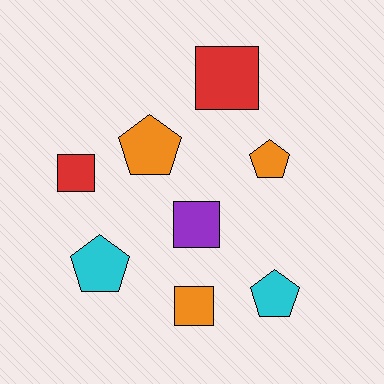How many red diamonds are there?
There are no red diamonds.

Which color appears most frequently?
Orange, with 3 objects.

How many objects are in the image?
There are 8 objects.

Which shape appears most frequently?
Square, with 4 objects.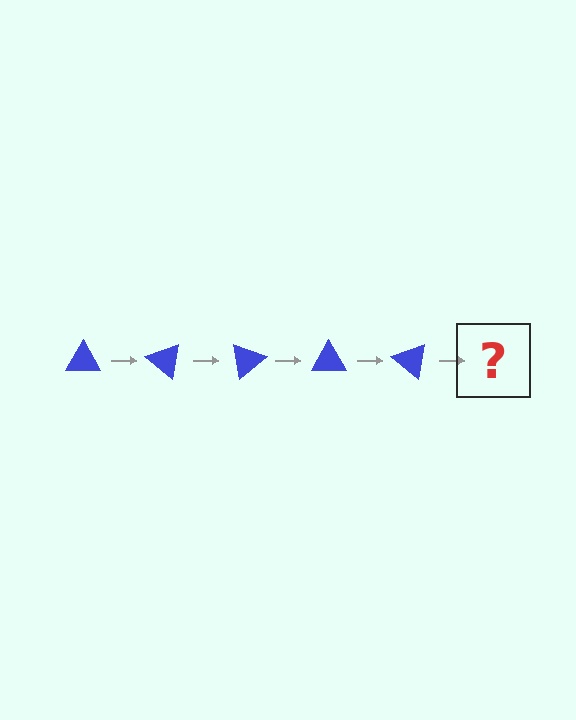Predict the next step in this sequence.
The next step is a blue triangle rotated 200 degrees.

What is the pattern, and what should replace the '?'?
The pattern is that the triangle rotates 40 degrees each step. The '?' should be a blue triangle rotated 200 degrees.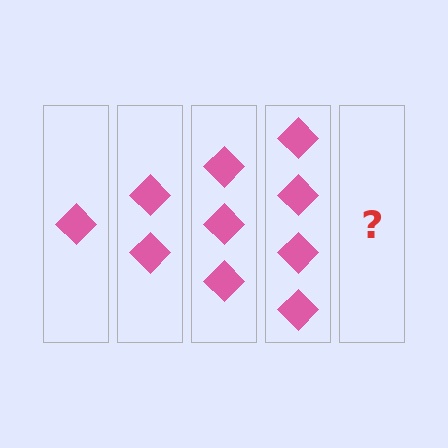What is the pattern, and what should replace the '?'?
The pattern is that each step adds one more diamond. The '?' should be 5 diamonds.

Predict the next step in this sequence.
The next step is 5 diamonds.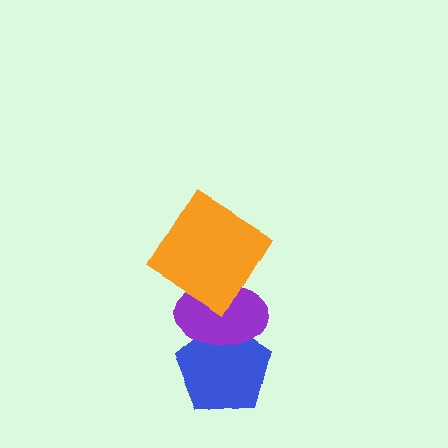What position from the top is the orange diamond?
The orange diamond is 1st from the top.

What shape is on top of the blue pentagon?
The purple ellipse is on top of the blue pentagon.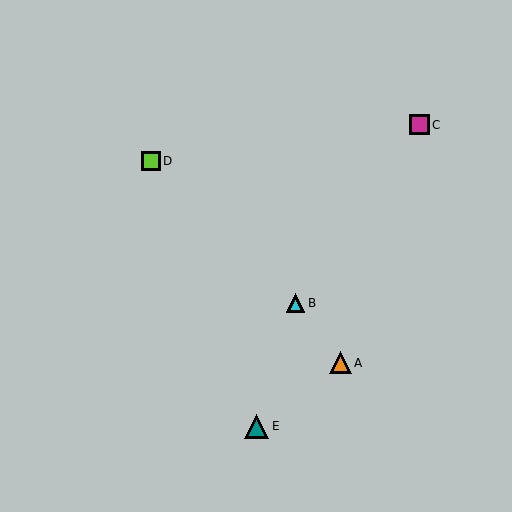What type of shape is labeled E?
Shape E is a teal triangle.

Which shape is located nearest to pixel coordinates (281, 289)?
The cyan triangle (labeled B) at (295, 303) is nearest to that location.